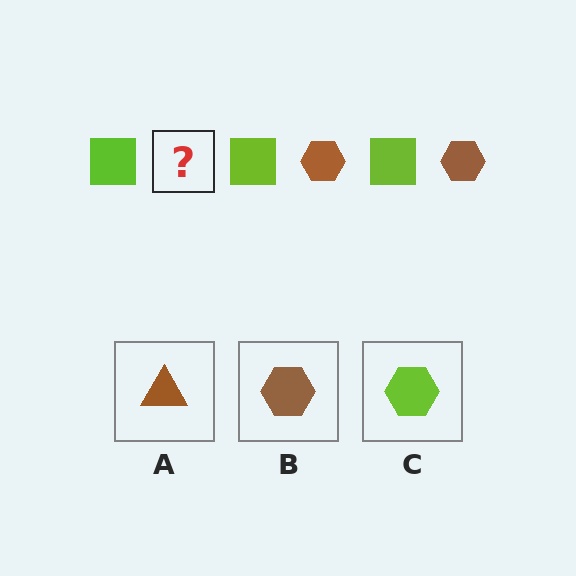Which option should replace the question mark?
Option B.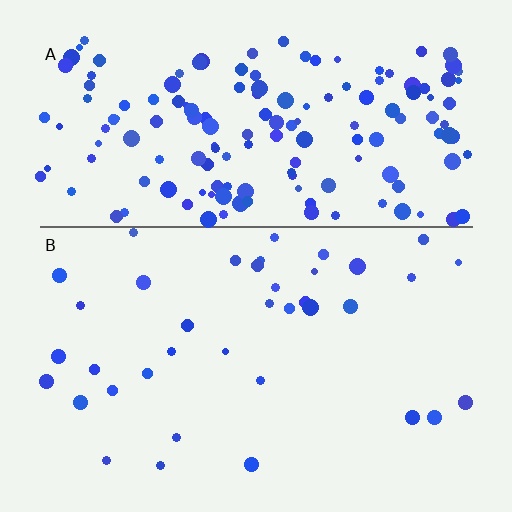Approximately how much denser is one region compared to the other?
Approximately 4.3× — region A over region B.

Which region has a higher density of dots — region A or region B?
A (the top).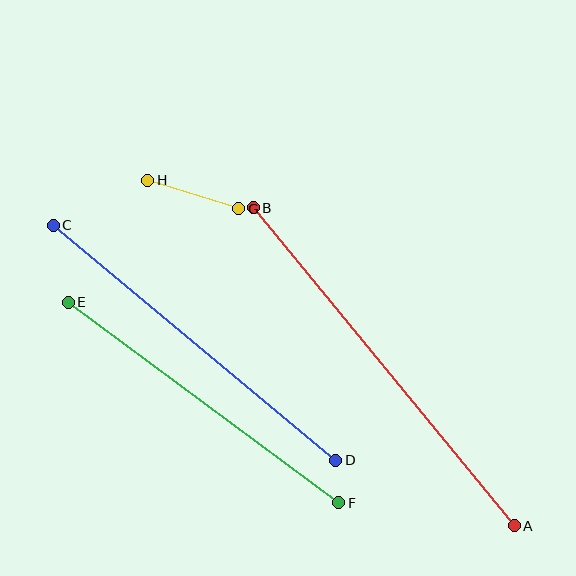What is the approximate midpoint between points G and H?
The midpoint is at approximately (193, 194) pixels.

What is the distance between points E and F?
The distance is approximately 337 pixels.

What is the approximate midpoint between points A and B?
The midpoint is at approximately (384, 367) pixels.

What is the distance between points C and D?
The distance is approximately 368 pixels.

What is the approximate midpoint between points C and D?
The midpoint is at approximately (194, 343) pixels.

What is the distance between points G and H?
The distance is approximately 96 pixels.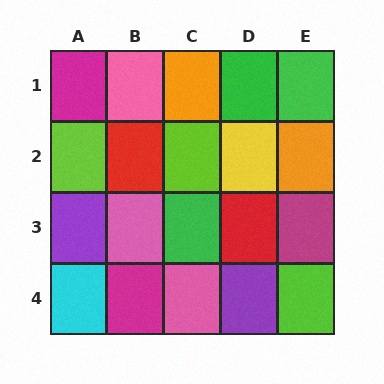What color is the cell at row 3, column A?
Purple.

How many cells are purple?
2 cells are purple.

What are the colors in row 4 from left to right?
Cyan, magenta, pink, purple, lime.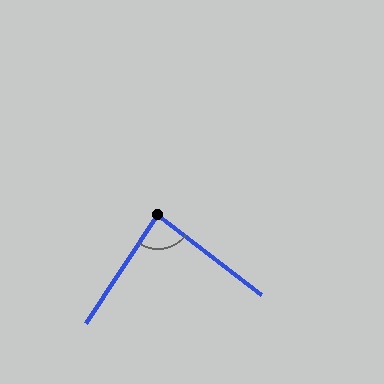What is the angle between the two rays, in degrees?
Approximately 86 degrees.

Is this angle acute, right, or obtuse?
It is approximately a right angle.